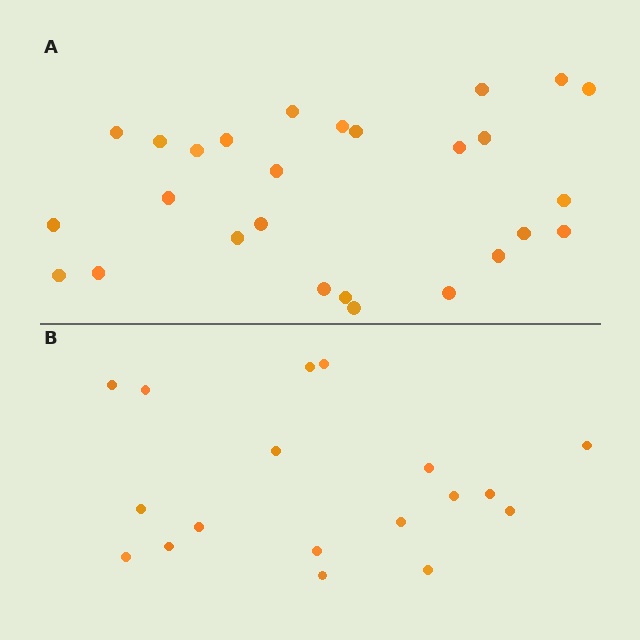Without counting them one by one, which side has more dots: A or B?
Region A (the top region) has more dots.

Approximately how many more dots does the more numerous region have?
Region A has roughly 8 or so more dots than region B.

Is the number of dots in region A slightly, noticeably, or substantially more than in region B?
Region A has substantially more. The ratio is roughly 1.5 to 1.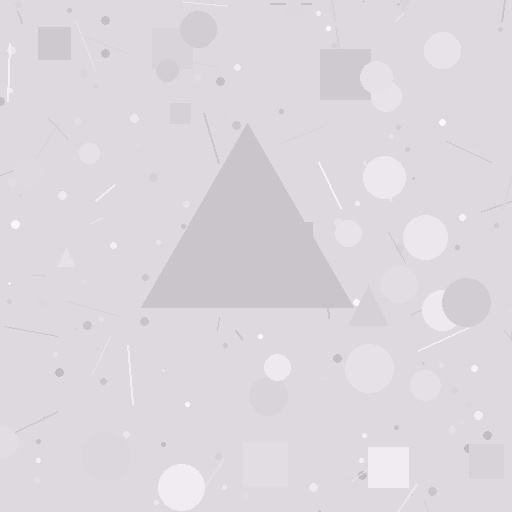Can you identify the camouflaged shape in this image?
The camouflaged shape is a triangle.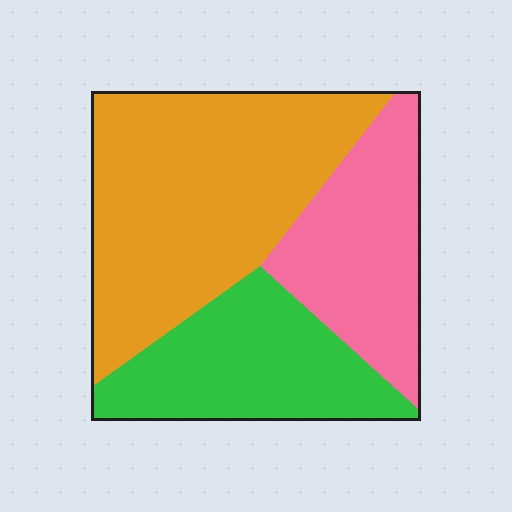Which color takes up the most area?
Orange, at roughly 50%.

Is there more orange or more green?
Orange.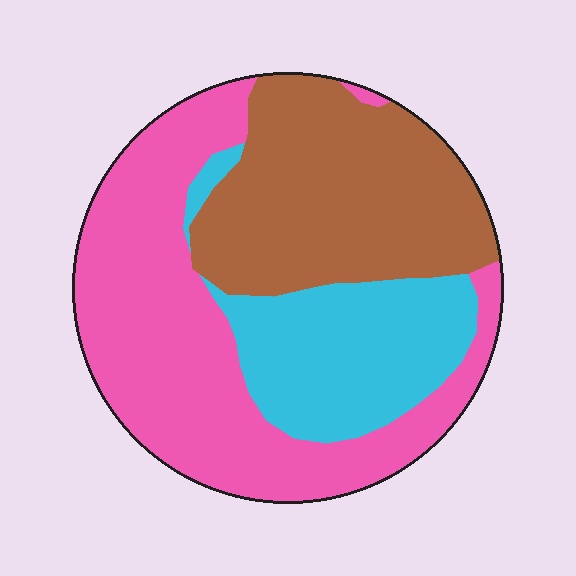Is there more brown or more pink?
Pink.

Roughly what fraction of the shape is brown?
Brown covers around 35% of the shape.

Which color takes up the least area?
Cyan, at roughly 25%.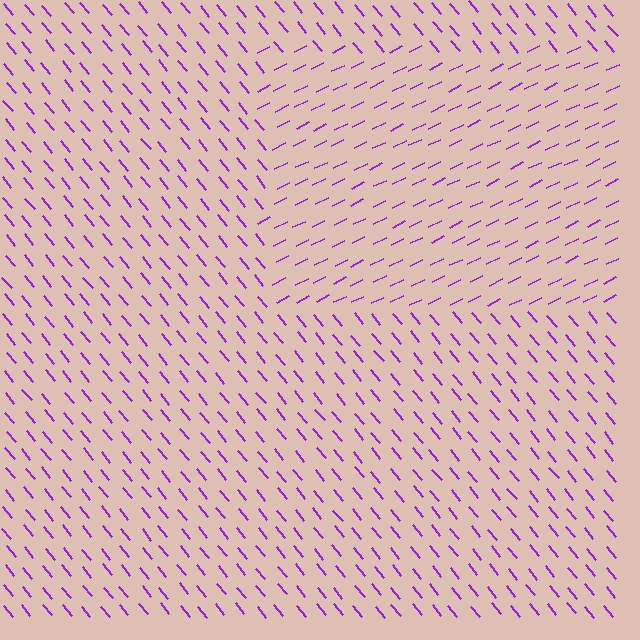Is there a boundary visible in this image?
Yes, there is a texture boundary formed by a change in line orientation.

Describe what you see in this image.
The image is filled with small purple line segments. A rectangle region in the image has lines oriented differently from the surrounding lines, creating a visible texture boundary.